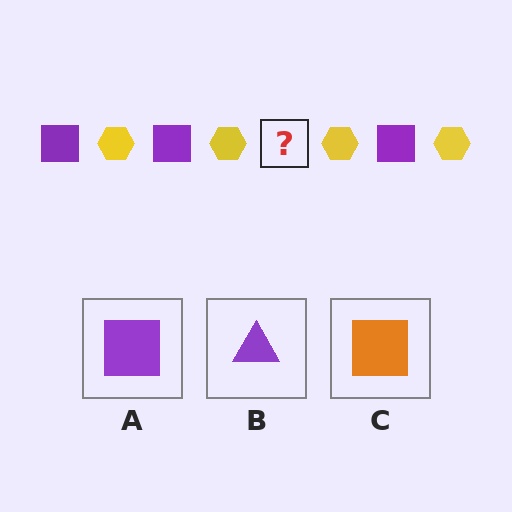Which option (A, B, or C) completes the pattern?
A.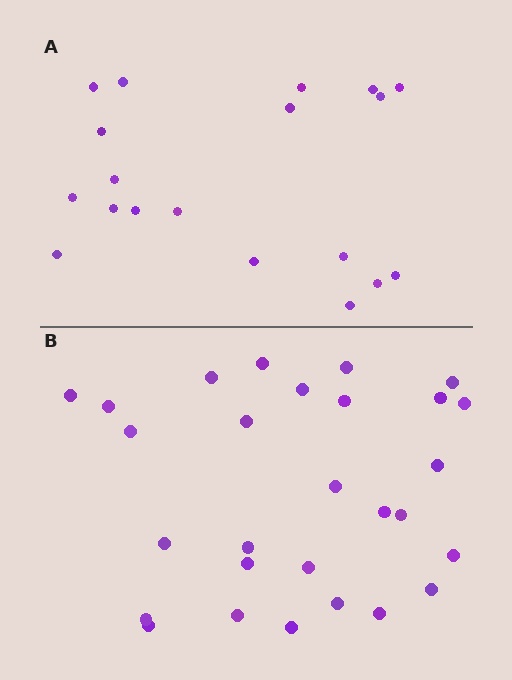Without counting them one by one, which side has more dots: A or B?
Region B (the bottom region) has more dots.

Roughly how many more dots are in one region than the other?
Region B has roughly 8 or so more dots than region A.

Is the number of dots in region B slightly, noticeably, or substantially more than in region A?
Region B has substantially more. The ratio is roughly 1.5 to 1.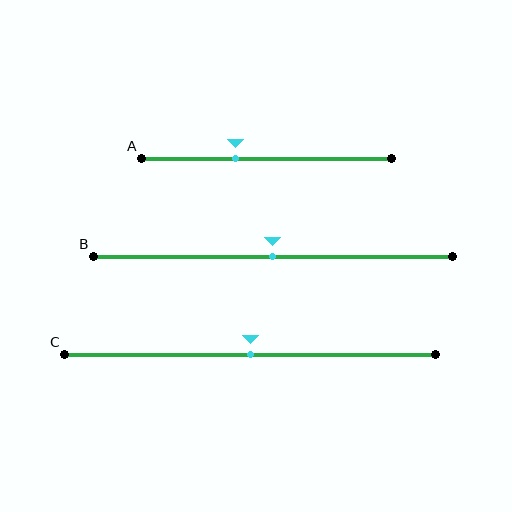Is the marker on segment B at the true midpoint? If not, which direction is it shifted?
Yes, the marker on segment B is at the true midpoint.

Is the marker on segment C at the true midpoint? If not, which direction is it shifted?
Yes, the marker on segment C is at the true midpoint.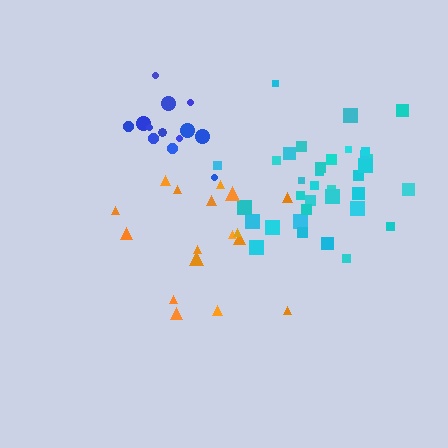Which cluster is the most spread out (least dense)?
Orange.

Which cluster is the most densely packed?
Cyan.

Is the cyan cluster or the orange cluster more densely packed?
Cyan.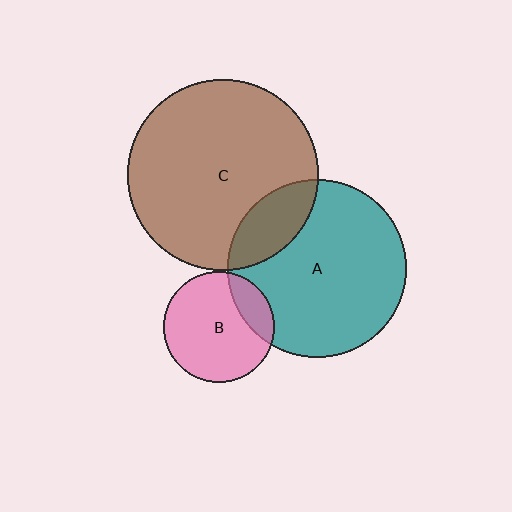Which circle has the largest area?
Circle C (brown).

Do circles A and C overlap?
Yes.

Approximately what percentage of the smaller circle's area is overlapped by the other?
Approximately 20%.